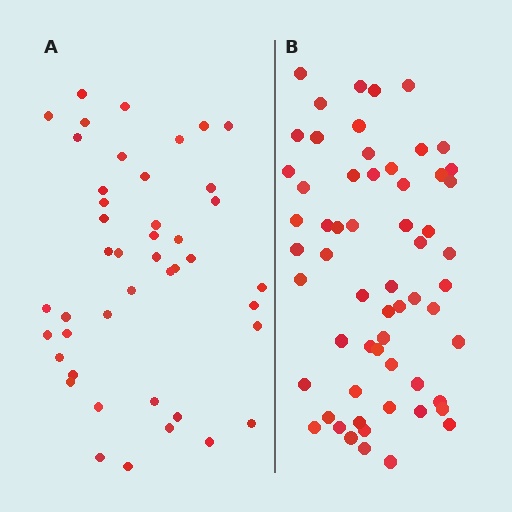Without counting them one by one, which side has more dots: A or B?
Region B (the right region) has more dots.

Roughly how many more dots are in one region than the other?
Region B has approximately 15 more dots than region A.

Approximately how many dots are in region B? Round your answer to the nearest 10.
About 60 dots.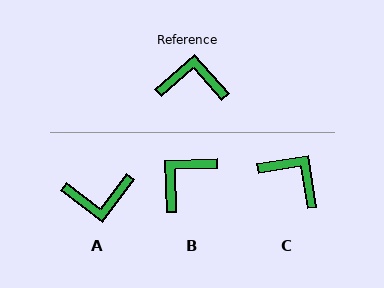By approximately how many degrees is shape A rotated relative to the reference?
Approximately 168 degrees clockwise.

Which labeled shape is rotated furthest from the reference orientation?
A, about 168 degrees away.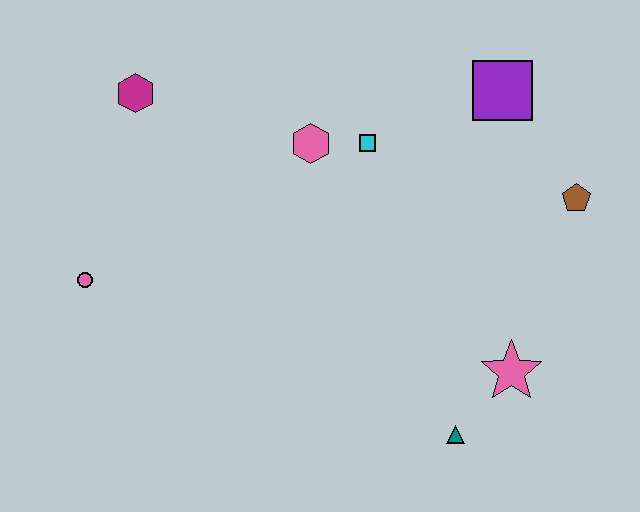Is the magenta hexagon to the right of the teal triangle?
No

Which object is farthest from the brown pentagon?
The pink circle is farthest from the brown pentagon.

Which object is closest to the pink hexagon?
The cyan square is closest to the pink hexagon.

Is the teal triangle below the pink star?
Yes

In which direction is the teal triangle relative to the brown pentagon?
The teal triangle is below the brown pentagon.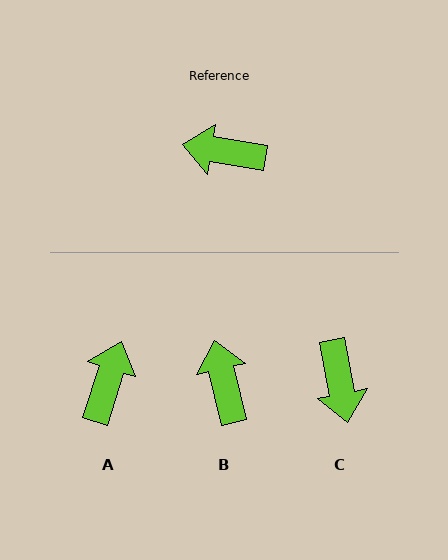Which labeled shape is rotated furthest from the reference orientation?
C, about 110 degrees away.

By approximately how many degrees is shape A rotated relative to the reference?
Approximately 99 degrees clockwise.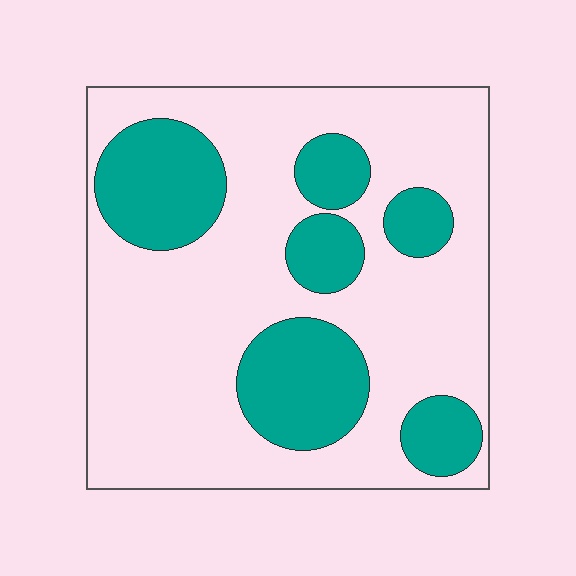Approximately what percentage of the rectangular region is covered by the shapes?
Approximately 30%.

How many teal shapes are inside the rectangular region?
6.